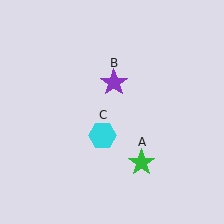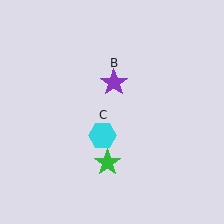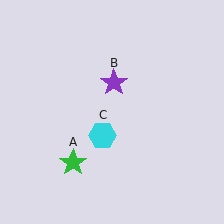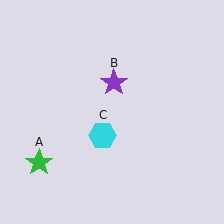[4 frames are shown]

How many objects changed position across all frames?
1 object changed position: green star (object A).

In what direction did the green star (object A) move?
The green star (object A) moved left.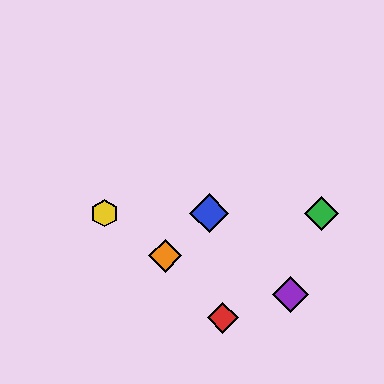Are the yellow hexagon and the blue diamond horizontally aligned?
Yes, both are at y≈213.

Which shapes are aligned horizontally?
The blue diamond, the green diamond, the yellow hexagon are aligned horizontally.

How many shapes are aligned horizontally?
3 shapes (the blue diamond, the green diamond, the yellow hexagon) are aligned horizontally.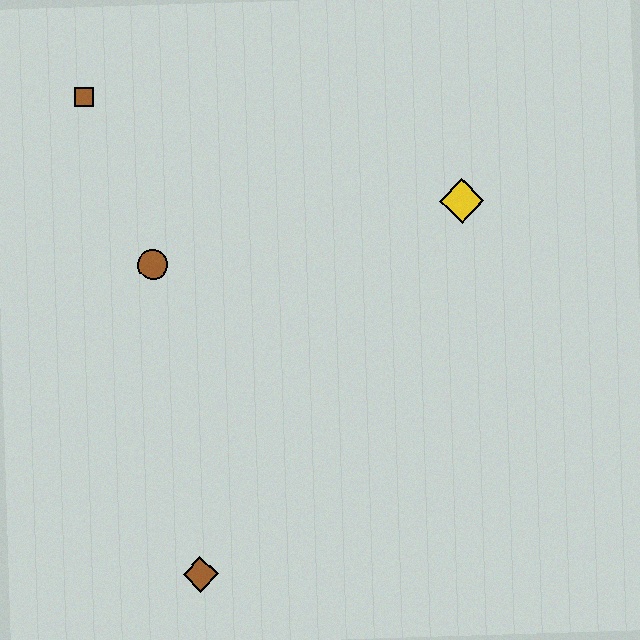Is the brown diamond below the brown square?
Yes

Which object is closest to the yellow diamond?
The brown circle is closest to the yellow diamond.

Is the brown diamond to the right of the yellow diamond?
No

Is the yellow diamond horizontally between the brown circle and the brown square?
No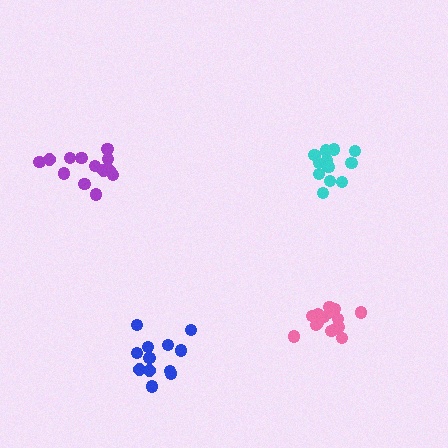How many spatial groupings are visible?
There are 4 spatial groupings.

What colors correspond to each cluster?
The clusters are colored: blue, pink, cyan, purple.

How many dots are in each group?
Group 1: 12 dots, Group 2: 16 dots, Group 3: 13 dots, Group 4: 15 dots (56 total).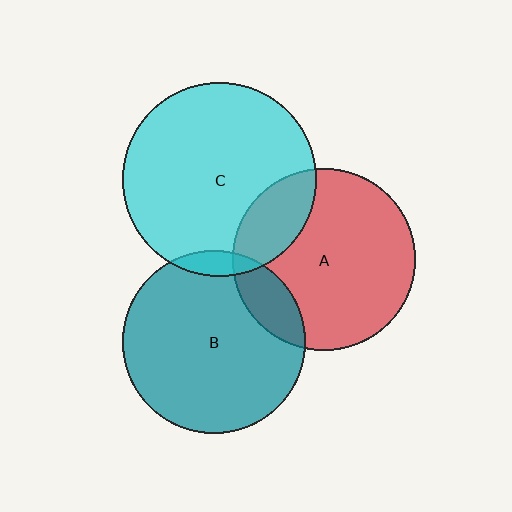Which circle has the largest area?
Circle C (cyan).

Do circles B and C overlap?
Yes.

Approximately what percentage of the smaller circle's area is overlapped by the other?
Approximately 5%.